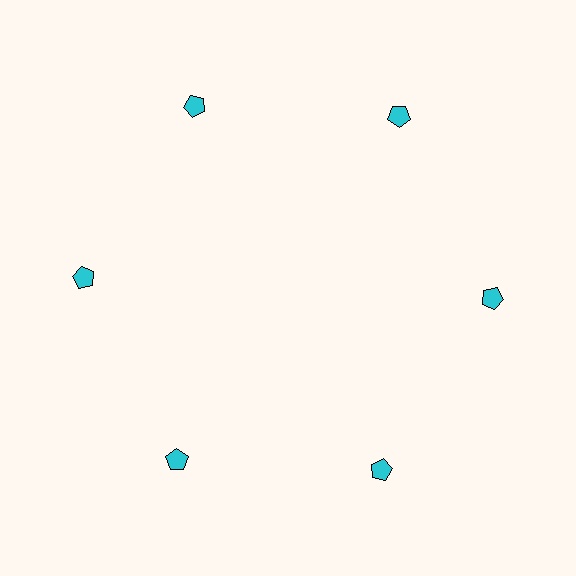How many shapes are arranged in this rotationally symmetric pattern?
There are 6 shapes, arranged in 6 groups of 1.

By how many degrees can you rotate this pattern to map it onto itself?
The pattern maps onto itself every 60 degrees of rotation.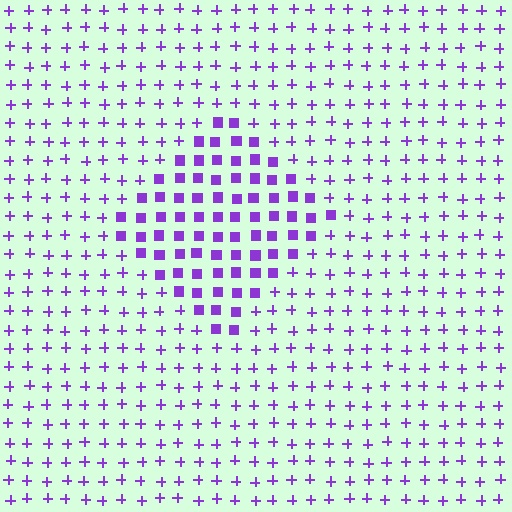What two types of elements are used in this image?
The image uses squares inside the diamond region and plus signs outside it.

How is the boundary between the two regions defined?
The boundary is defined by a change in element shape: squares inside vs. plus signs outside. All elements share the same color and spacing.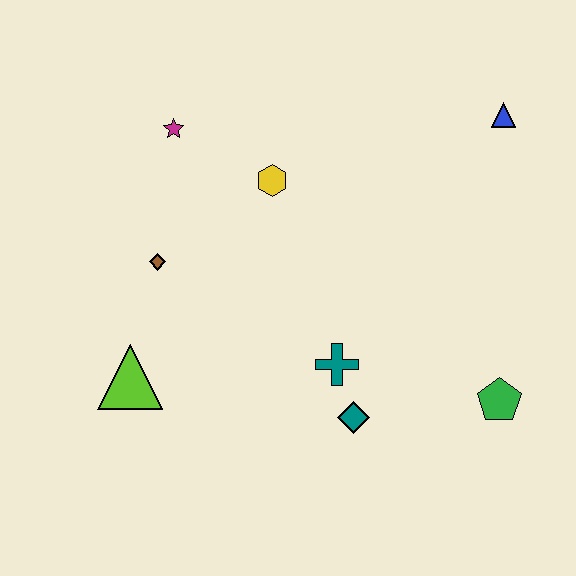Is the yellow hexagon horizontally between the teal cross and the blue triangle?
No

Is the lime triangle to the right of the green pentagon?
No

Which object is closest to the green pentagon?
The teal diamond is closest to the green pentagon.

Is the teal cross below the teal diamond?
No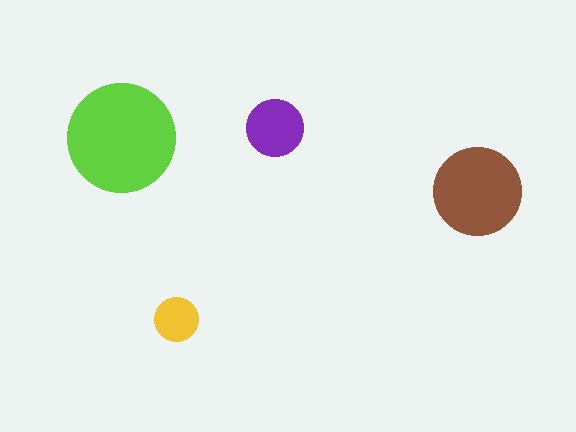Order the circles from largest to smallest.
the lime one, the brown one, the purple one, the yellow one.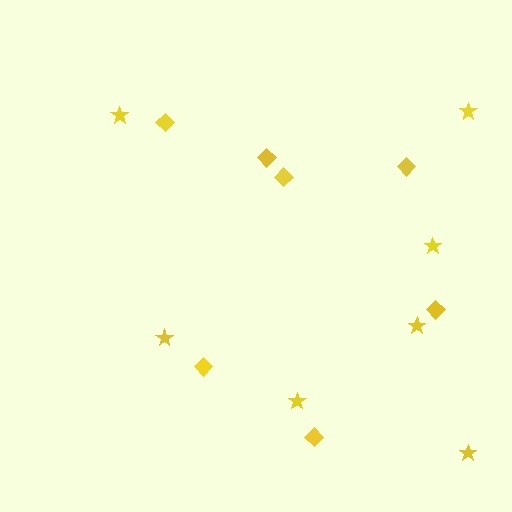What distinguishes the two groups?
There are 2 groups: one group of stars (7) and one group of diamonds (7).